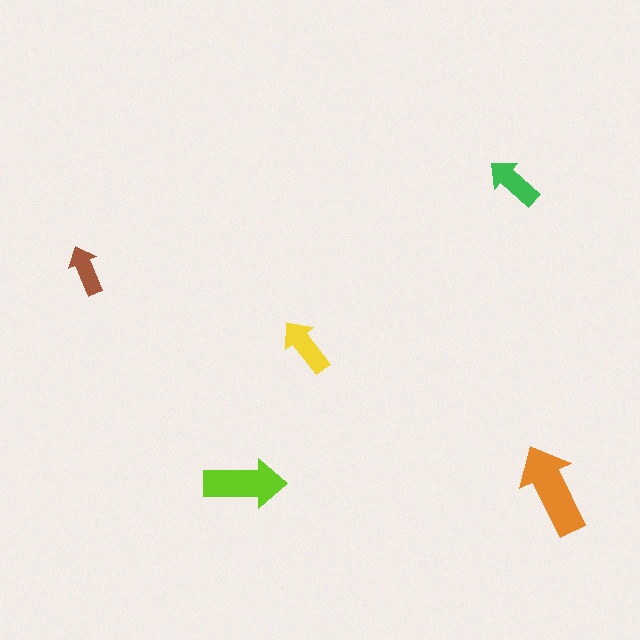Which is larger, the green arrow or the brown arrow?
The green one.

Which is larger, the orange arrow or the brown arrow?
The orange one.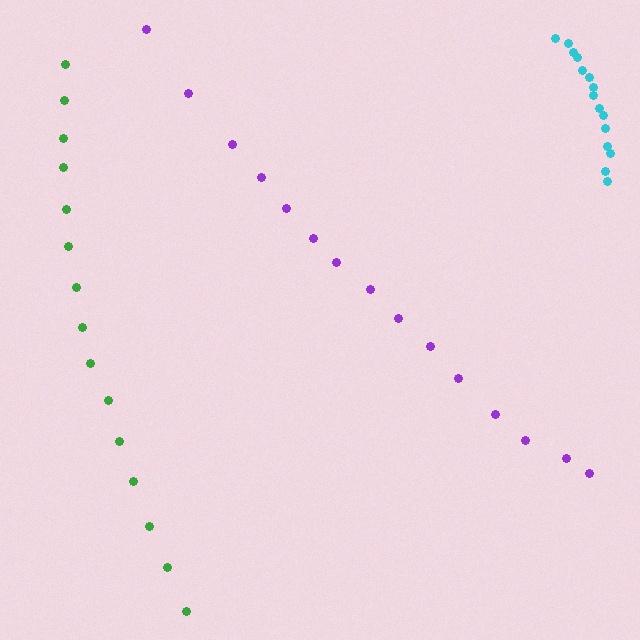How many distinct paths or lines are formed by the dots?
There are 3 distinct paths.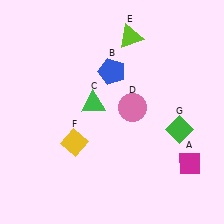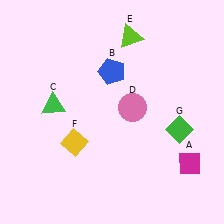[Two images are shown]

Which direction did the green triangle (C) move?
The green triangle (C) moved left.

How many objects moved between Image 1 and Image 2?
1 object moved between the two images.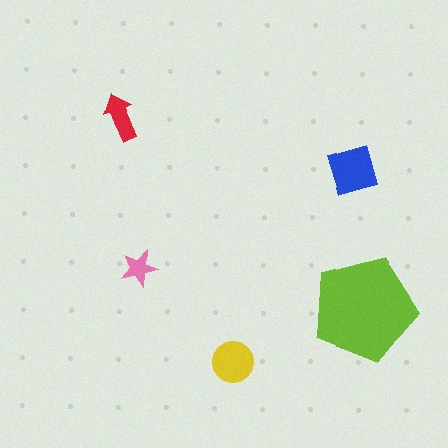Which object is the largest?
The lime pentagon.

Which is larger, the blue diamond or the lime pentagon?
The lime pentagon.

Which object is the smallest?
The pink star.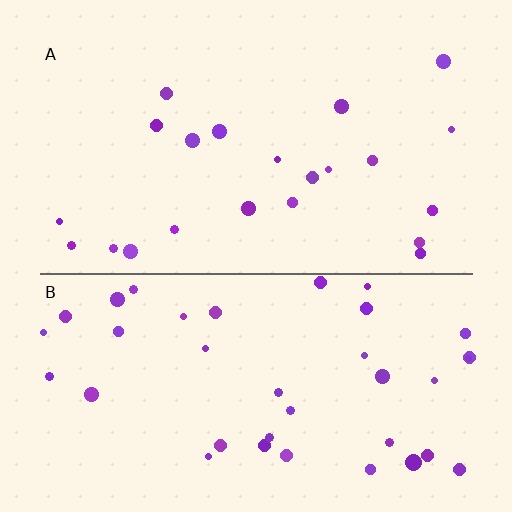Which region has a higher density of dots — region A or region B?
B (the bottom).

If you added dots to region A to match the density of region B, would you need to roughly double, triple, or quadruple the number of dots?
Approximately double.